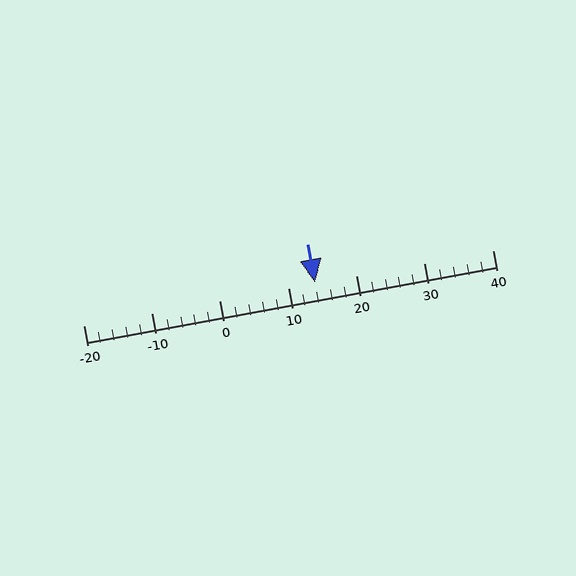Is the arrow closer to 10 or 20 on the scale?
The arrow is closer to 10.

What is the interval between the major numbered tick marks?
The major tick marks are spaced 10 units apart.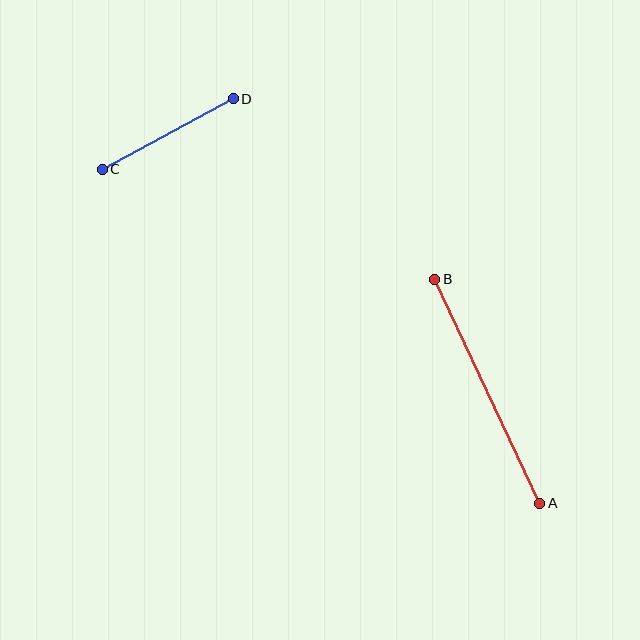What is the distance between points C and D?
The distance is approximately 149 pixels.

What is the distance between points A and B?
The distance is approximately 247 pixels.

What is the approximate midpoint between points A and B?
The midpoint is at approximately (487, 391) pixels.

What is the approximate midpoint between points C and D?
The midpoint is at approximately (168, 134) pixels.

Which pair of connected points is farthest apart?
Points A and B are farthest apart.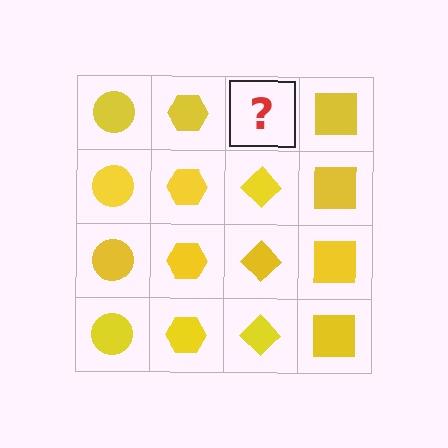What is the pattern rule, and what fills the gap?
The rule is that each column has a consistent shape. The gap should be filled with a yellow diamond.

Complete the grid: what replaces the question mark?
The question mark should be replaced with a yellow diamond.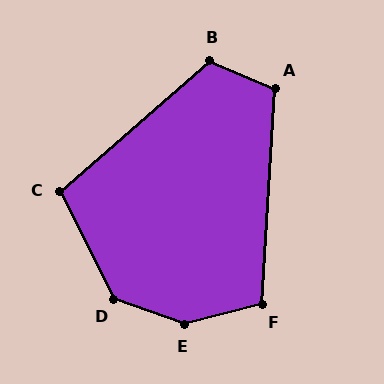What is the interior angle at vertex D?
Approximately 136 degrees (obtuse).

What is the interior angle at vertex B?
Approximately 116 degrees (obtuse).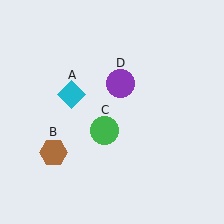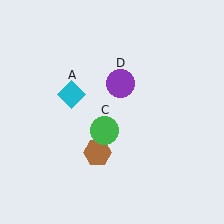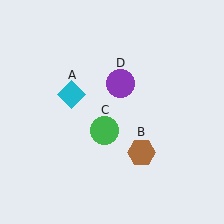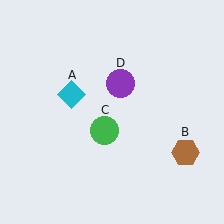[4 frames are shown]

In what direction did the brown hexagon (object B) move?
The brown hexagon (object B) moved right.